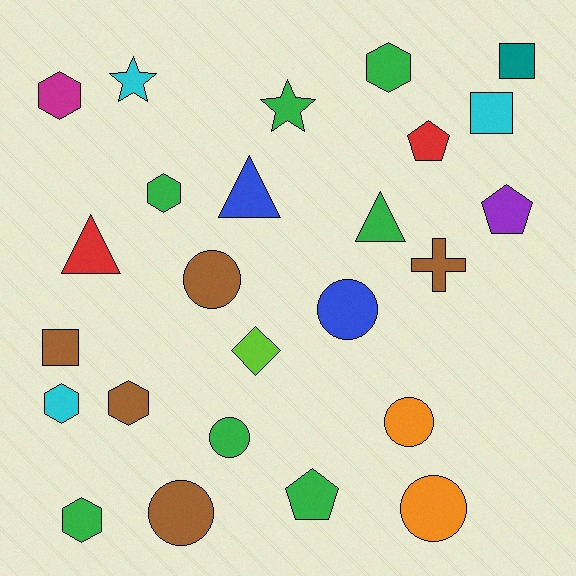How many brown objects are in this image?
There are 5 brown objects.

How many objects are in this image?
There are 25 objects.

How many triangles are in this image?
There are 3 triangles.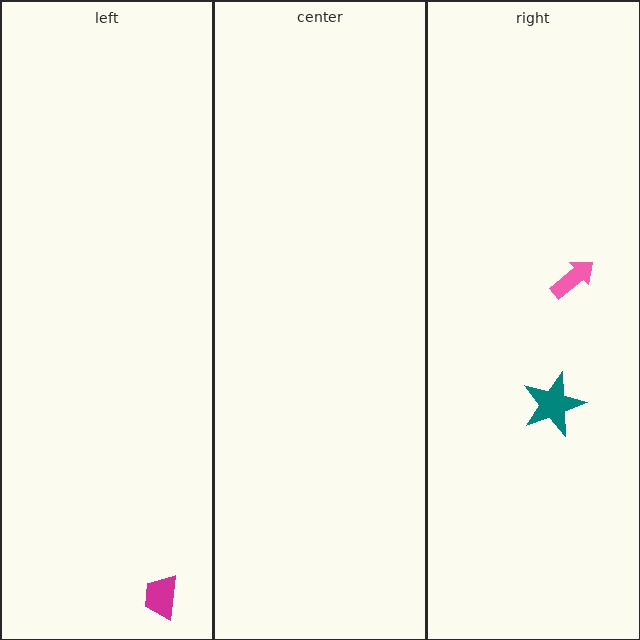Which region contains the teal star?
The right region.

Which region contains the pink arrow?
The right region.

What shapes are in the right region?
The pink arrow, the teal star.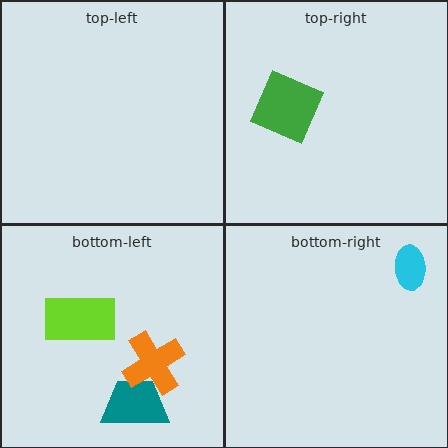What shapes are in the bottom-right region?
The cyan ellipse.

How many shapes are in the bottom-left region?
3.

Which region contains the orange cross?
The bottom-left region.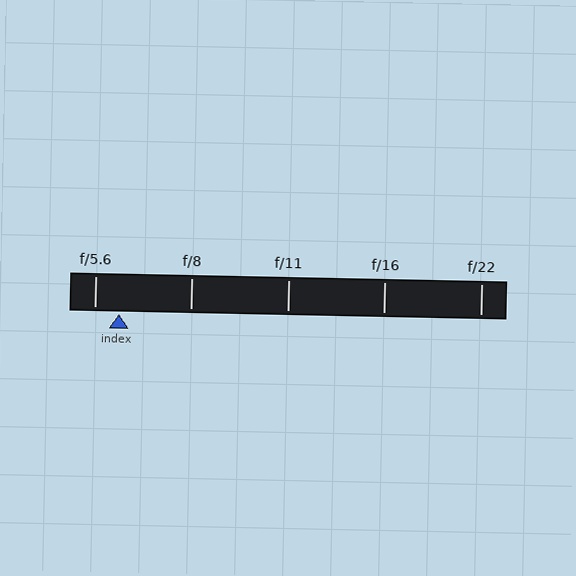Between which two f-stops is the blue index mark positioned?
The index mark is between f/5.6 and f/8.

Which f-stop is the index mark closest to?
The index mark is closest to f/5.6.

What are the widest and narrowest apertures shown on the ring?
The widest aperture shown is f/5.6 and the narrowest is f/22.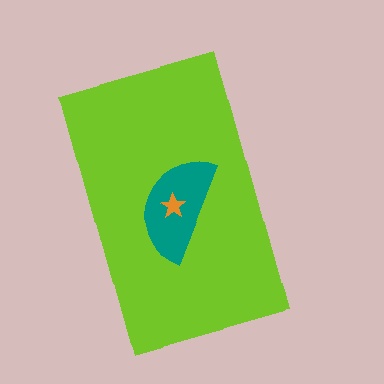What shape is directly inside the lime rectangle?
The teal semicircle.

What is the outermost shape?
The lime rectangle.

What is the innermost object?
The orange star.